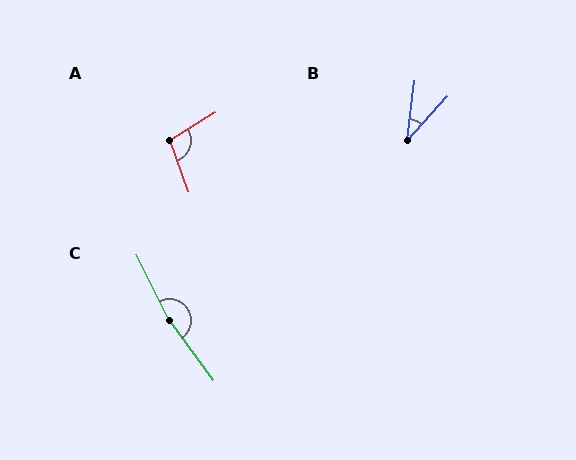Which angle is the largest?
C, at approximately 170 degrees.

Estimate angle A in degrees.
Approximately 101 degrees.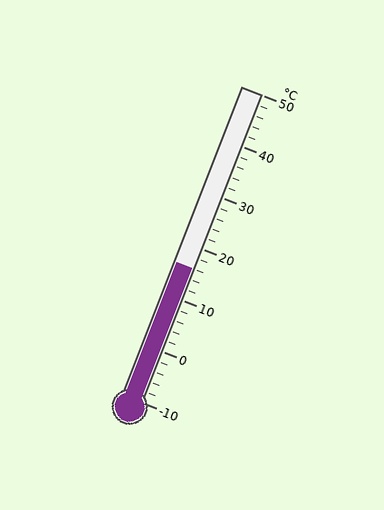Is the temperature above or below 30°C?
The temperature is below 30°C.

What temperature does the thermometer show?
The thermometer shows approximately 16°C.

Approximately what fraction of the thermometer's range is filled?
The thermometer is filled to approximately 45% of its range.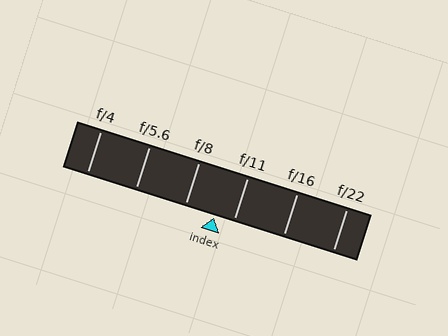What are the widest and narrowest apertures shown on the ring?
The widest aperture shown is f/4 and the narrowest is f/22.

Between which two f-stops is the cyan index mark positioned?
The index mark is between f/8 and f/11.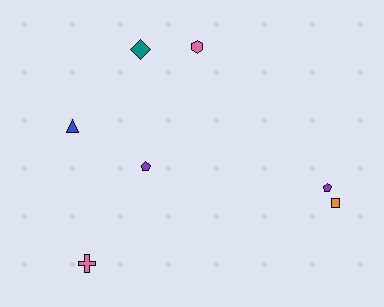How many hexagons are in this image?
There is 1 hexagon.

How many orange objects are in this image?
There is 1 orange object.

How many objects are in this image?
There are 7 objects.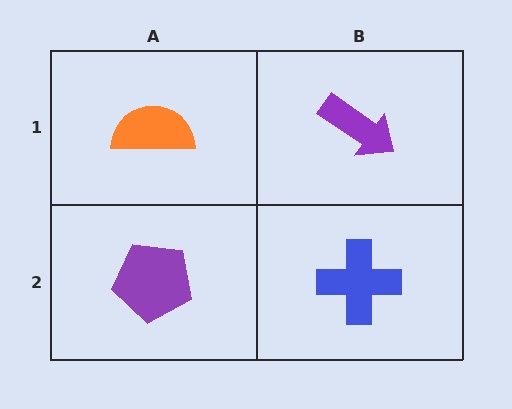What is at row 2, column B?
A blue cross.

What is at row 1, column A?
An orange semicircle.